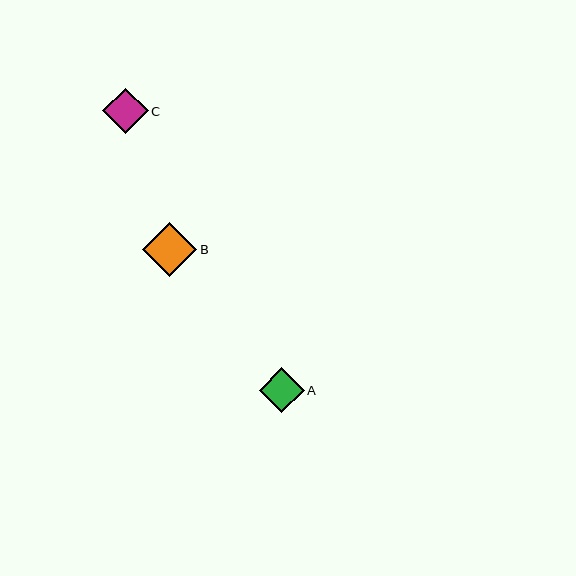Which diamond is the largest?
Diamond B is the largest with a size of approximately 54 pixels.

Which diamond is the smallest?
Diamond A is the smallest with a size of approximately 45 pixels.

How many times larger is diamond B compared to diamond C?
Diamond B is approximately 1.2 times the size of diamond C.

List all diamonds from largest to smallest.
From largest to smallest: B, C, A.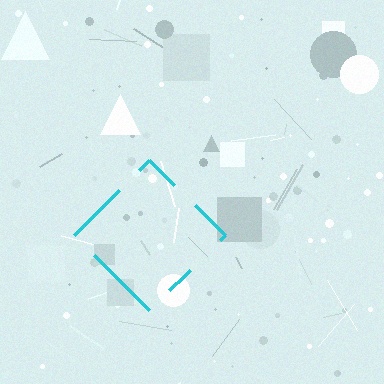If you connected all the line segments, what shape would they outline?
They would outline a diamond.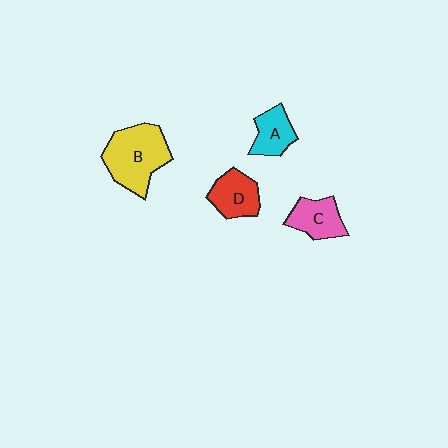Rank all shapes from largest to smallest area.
From largest to smallest: B (yellow), D (red), C (pink), A (cyan).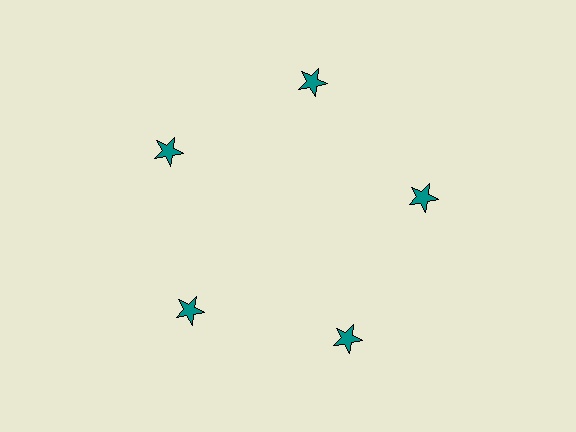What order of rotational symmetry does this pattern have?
This pattern has 5-fold rotational symmetry.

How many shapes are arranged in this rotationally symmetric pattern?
There are 5 shapes, arranged in 5 groups of 1.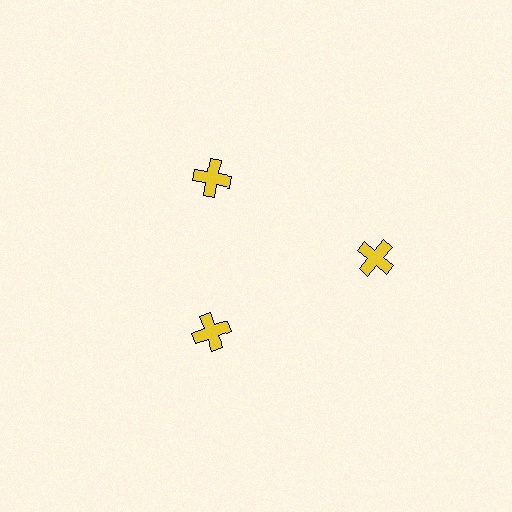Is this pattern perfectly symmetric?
No. The 3 yellow crosses are arranged in a ring, but one element near the 3 o'clock position is pushed outward from the center, breaking the 3-fold rotational symmetry.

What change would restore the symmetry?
The symmetry would be restored by moving it inward, back onto the ring so that all 3 crosses sit at equal angles and equal distance from the center.